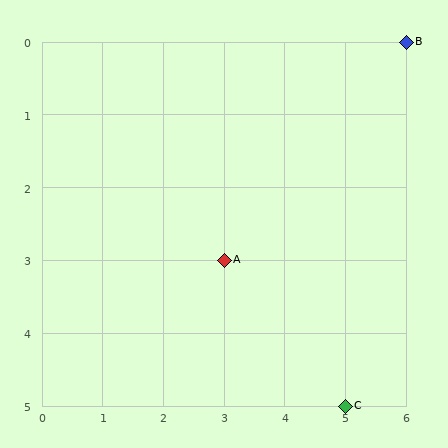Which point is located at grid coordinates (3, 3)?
Point A is at (3, 3).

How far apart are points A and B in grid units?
Points A and B are 3 columns and 3 rows apart (about 4.2 grid units diagonally).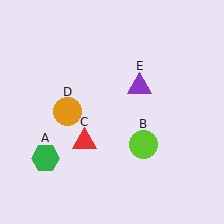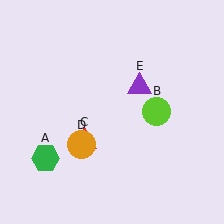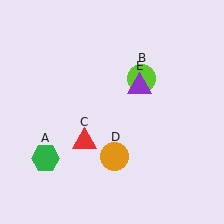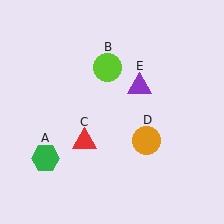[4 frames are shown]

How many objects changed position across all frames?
2 objects changed position: lime circle (object B), orange circle (object D).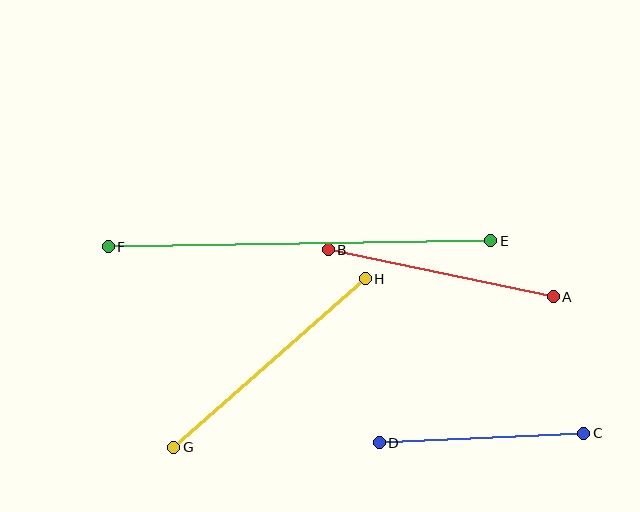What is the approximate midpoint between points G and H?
The midpoint is at approximately (270, 363) pixels.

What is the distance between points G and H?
The distance is approximately 255 pixels.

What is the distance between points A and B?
The distance is approximately 230 pixels.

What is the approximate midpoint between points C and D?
The midpoint is at approximately (481, 438) pixels.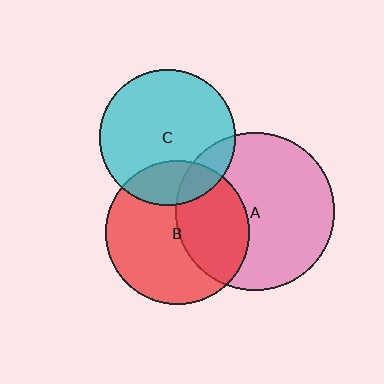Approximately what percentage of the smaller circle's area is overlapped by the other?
Approximately 40%.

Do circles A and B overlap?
Yes.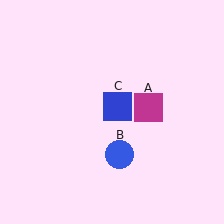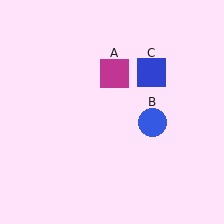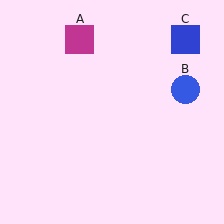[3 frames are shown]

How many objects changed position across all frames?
3 objects changed position: magenta square (object A), blue circle (object B), blue square (object C).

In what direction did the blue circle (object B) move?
The blue circle (object B) moved up and to the right.